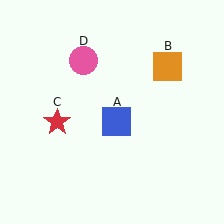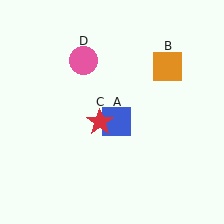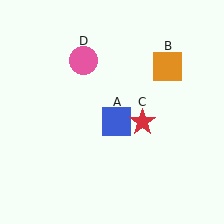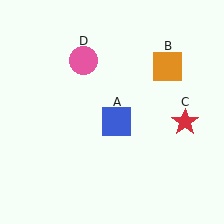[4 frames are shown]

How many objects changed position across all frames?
1 object changed position: red star (object C).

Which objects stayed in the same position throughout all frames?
Blue square (object A) and orange square (object B) and pink circle (object D) remained stationary.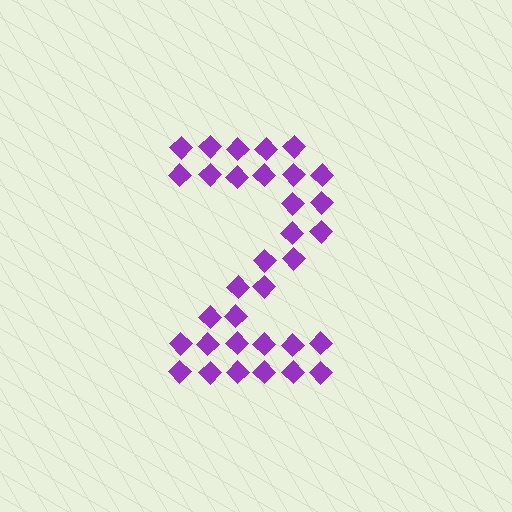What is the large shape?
The large shape is the digit 2.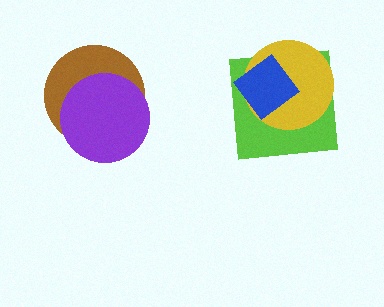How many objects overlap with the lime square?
2 objects overlap with the lime square.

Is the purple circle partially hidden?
No, no other shape covers it.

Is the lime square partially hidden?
Yes, it is partially covered by another shape.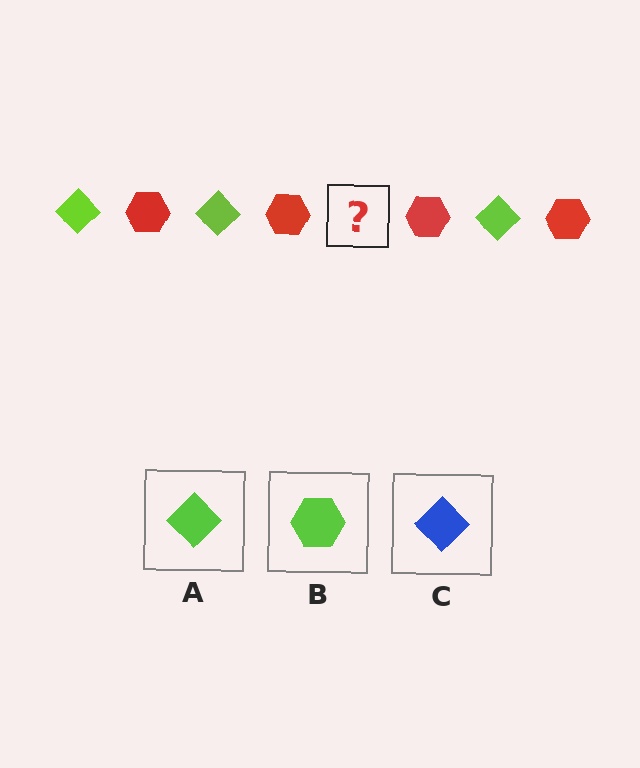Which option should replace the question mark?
Option A.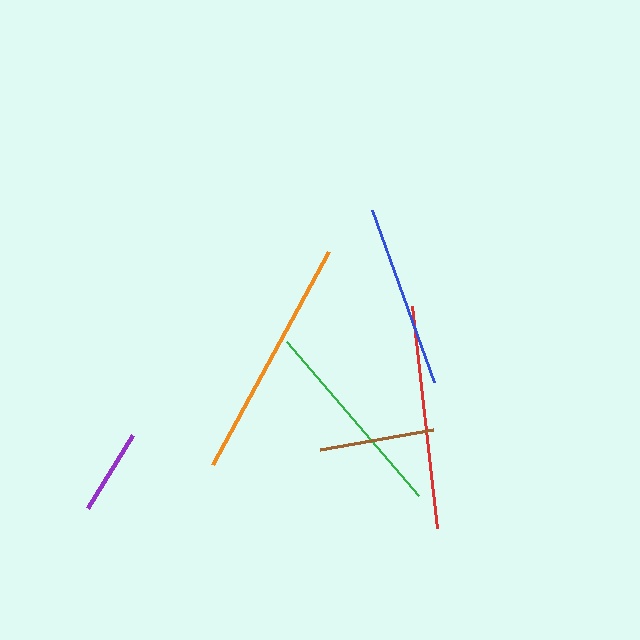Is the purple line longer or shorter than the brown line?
The brown line is longer than the purple line.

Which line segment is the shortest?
The purple line is the shortest at approximately 86 pixels.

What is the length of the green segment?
The green segment is approximately 202 pixels long.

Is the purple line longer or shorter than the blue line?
The blue line is longer than the purple line.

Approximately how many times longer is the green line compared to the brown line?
The green line is approximately 1.8 times the length of the brown line.